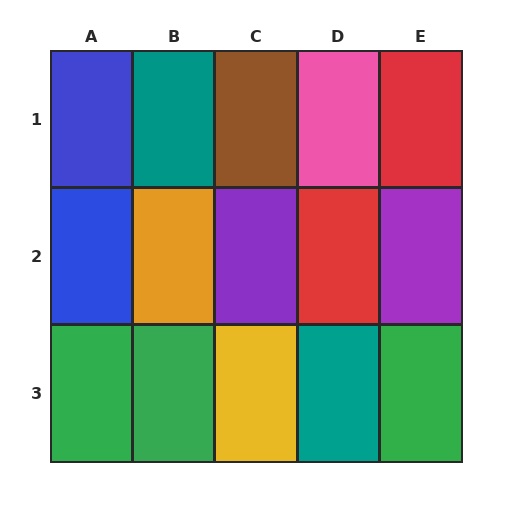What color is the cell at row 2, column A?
Blue.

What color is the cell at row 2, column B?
Orange.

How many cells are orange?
1 cell is orange.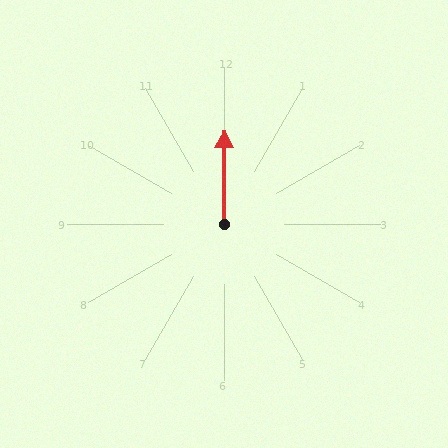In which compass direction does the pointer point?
North.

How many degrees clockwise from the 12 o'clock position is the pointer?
Approximately 0 degrees.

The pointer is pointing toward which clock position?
Roughly 12 o'clock.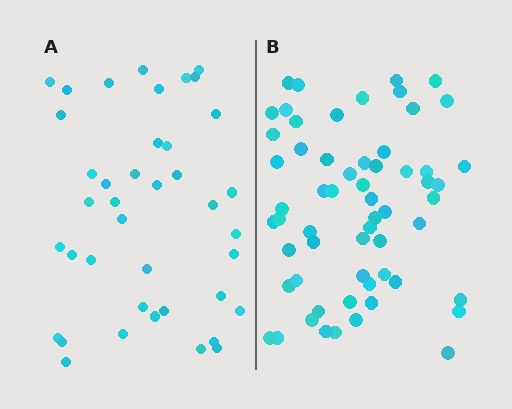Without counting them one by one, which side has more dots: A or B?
Region B (the right region) has more dots.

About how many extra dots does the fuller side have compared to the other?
Region B has approximately 20 more dots than region A.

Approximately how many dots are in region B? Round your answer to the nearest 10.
About 60 dots.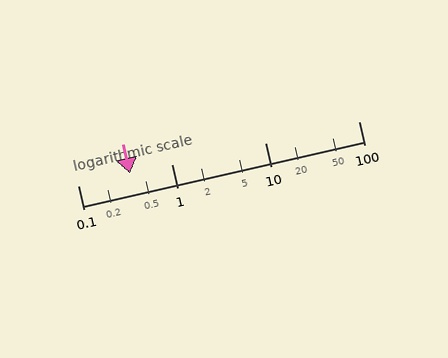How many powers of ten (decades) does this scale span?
The scale spans 3 decades, from 0.1 to 100.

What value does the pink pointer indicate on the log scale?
The pointer indicates approximately 0.36.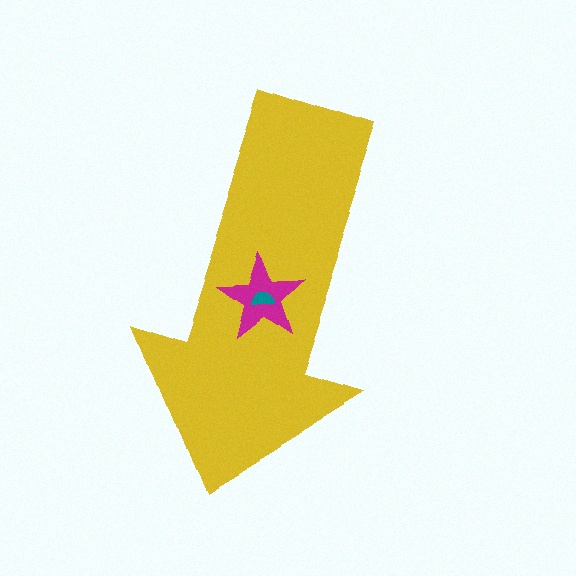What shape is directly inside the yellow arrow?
The magenta star.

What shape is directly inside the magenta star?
The teal semicircle.